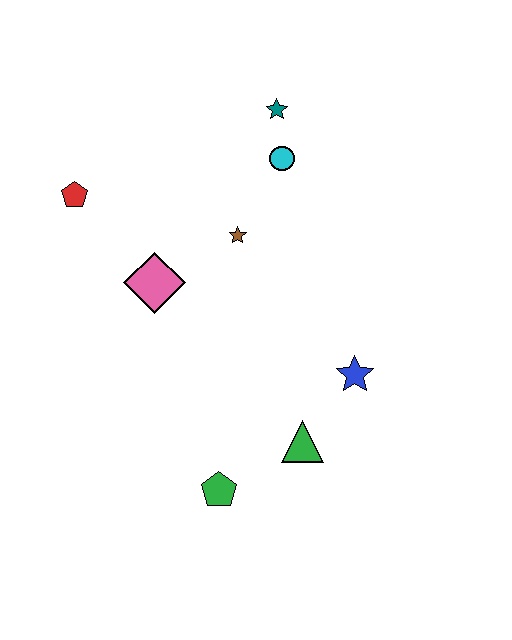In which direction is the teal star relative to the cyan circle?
The teal star is above the cyan circle.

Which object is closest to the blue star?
The green triangle is closest to the blue star.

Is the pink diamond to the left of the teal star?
Yes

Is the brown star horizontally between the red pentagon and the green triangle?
Yes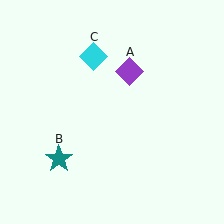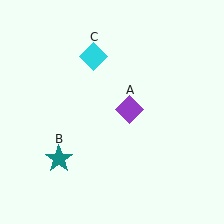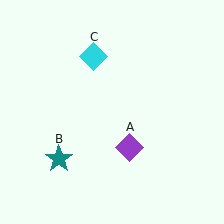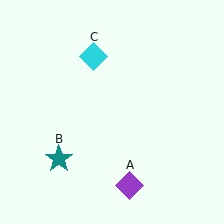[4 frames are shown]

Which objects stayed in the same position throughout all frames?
Teal star (object B) and cyan diamond (object C) remained stationary.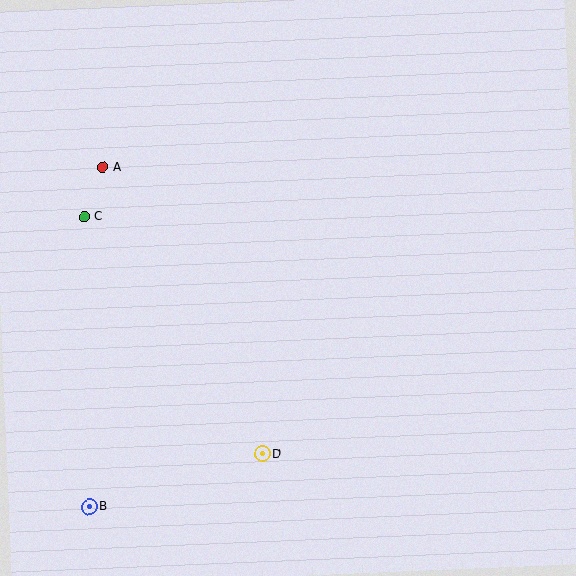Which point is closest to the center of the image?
Point D at (262, 454) is closest to the center.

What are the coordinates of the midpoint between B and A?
The midpoint between B and A is at (96, 337).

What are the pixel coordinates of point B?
Point B is at (89, 507).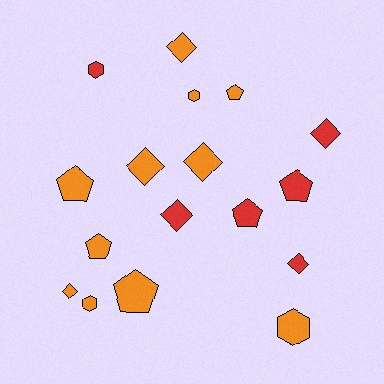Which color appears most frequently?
Orange, with 11 objects.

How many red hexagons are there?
There is 1 red hexagon.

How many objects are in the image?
There are 17 objects.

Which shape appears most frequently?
Diamond, with 7 objects.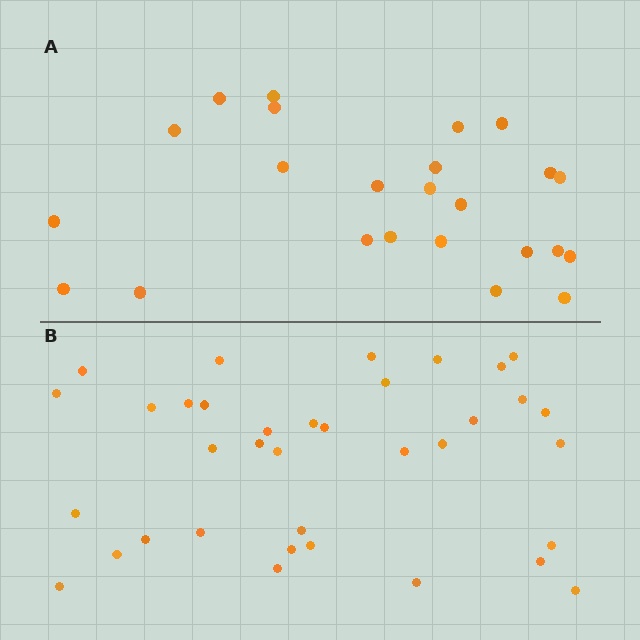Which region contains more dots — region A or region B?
Region B (the bottom region) has more dots.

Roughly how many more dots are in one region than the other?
Region B has roughly 12 or so more dots than region A.